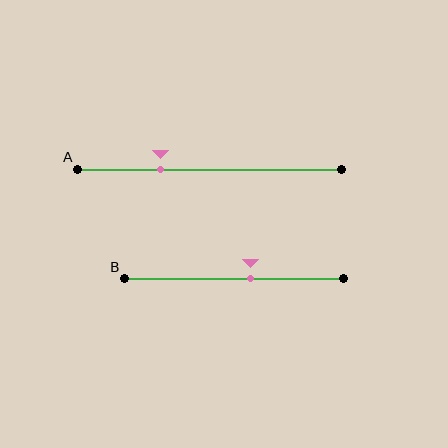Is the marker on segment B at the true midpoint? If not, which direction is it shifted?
No, the marker on segment B is shifted to the right by about 7% of the segment length.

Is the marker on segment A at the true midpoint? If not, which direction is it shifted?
No, the marker on segment A is shifted to the left by about 19% of the segment length.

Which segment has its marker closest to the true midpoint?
Segment B has its marker closest to the true midpoint.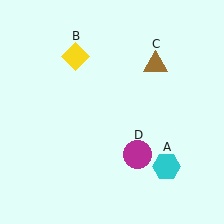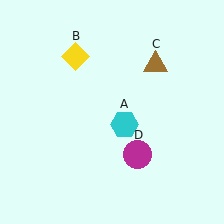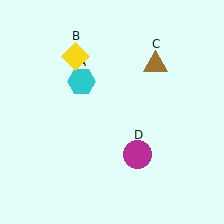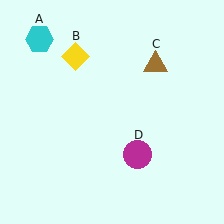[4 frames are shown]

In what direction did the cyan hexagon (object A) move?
The cyan hexagon (object A) moved up and to the left.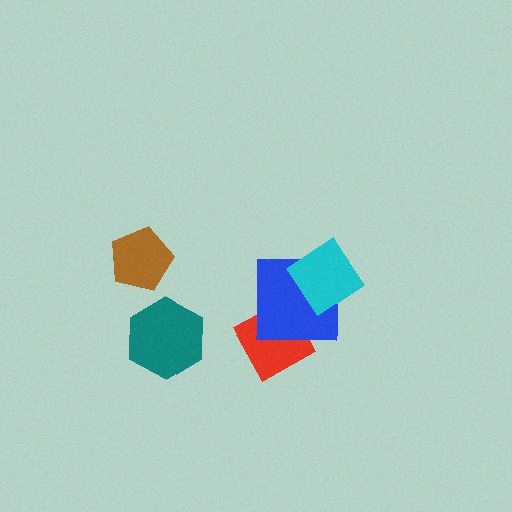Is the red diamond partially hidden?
Yes, it is partially covered by another shape.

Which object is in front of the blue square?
The cyan diamond is in front of the blue square.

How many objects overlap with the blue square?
2 objects overlap with the blue square.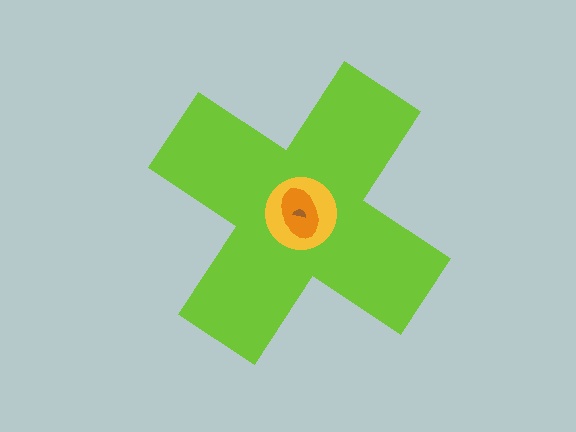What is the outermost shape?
The lime cross.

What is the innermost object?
The brown semicircle.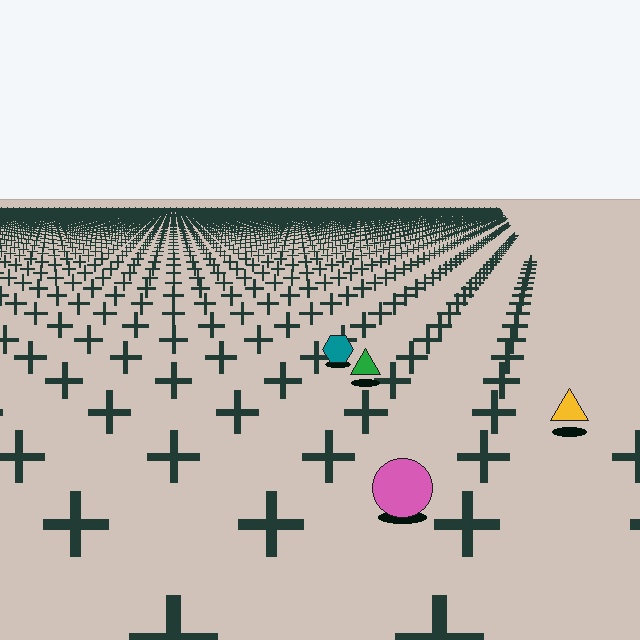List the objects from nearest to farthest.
From nearest to farthest: the pink circle, the yellow triangle, the green triangle, the teal hexagon.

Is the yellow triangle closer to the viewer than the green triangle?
Yes. The yellow triangle is closer — you can tell from the texture gradient: the ground texture is coarser near it.